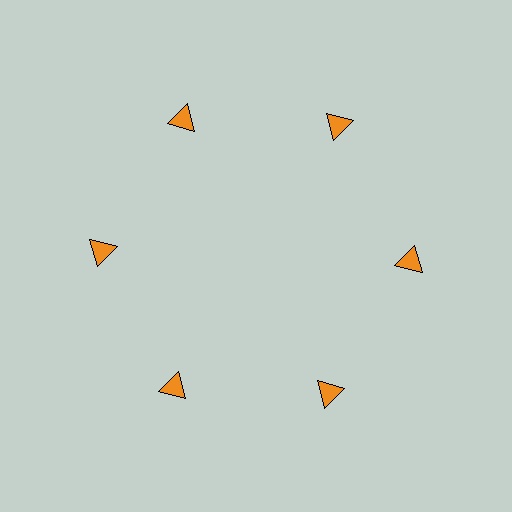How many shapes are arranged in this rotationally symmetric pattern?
There are 6 shapes, arranged in 6 groups of 1.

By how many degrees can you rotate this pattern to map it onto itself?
The pattern maps onto itself every 60 degrees of rotation.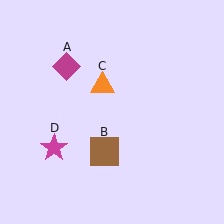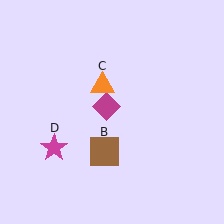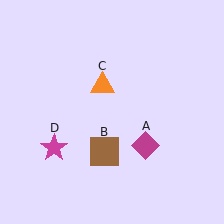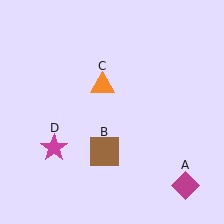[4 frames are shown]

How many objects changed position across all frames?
1 object changed position: magenta diamond (object A).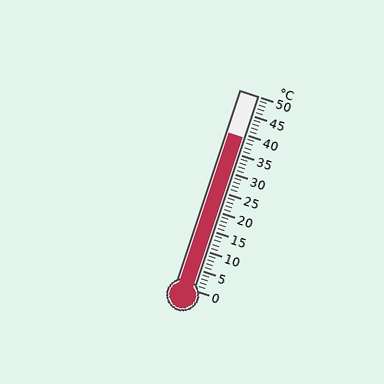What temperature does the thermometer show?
The thermometer shows approximately 39°C.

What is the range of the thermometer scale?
The thermometer scale ranges from 0°C to 50°C.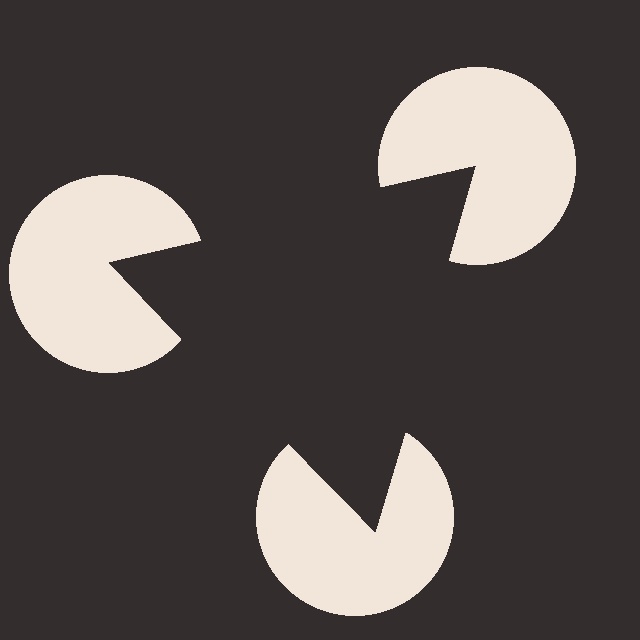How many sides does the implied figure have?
3 sides.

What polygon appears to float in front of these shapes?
An illusory triangle — its edges are inferred from the aligned wedge cuts in the pac-man discs, not physically drawn.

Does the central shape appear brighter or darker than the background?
It typically appears slightly darker than the background, even though no actual brightness change is drawn.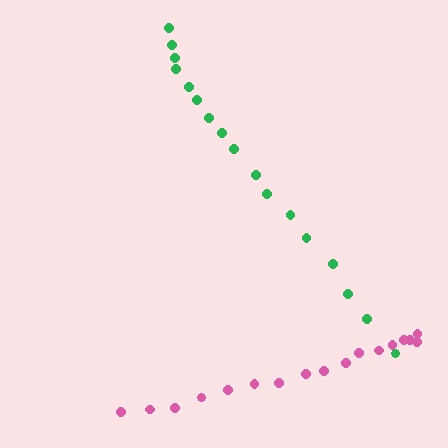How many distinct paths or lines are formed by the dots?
There are 2 distinct paths.